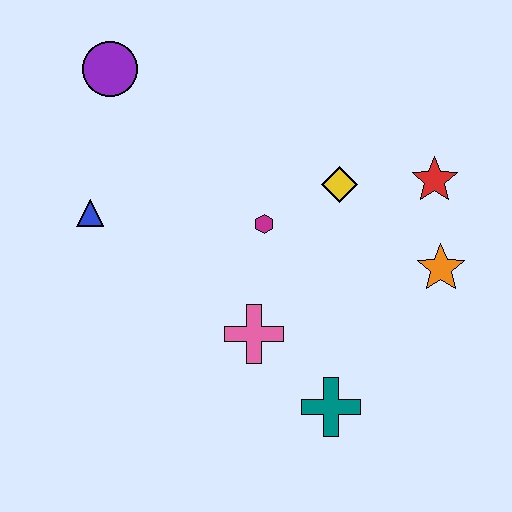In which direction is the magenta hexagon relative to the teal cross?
The magenta hexagon is above the teal cross.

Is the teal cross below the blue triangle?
Yes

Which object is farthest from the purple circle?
The teal cross is farthest from the purple circle.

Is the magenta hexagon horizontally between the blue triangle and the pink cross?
No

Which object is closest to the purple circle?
The blue triangle is closest to the purple circle.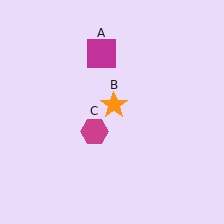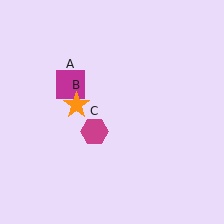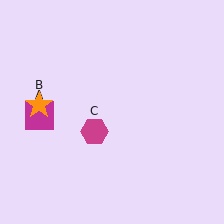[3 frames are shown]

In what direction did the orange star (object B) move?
The orange star (object B) moved left.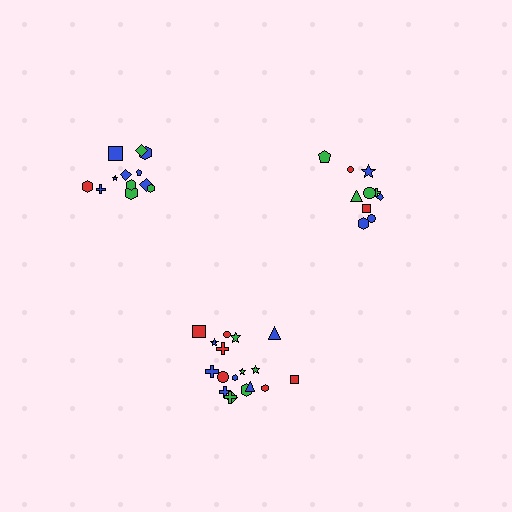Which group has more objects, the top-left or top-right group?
The top-left group.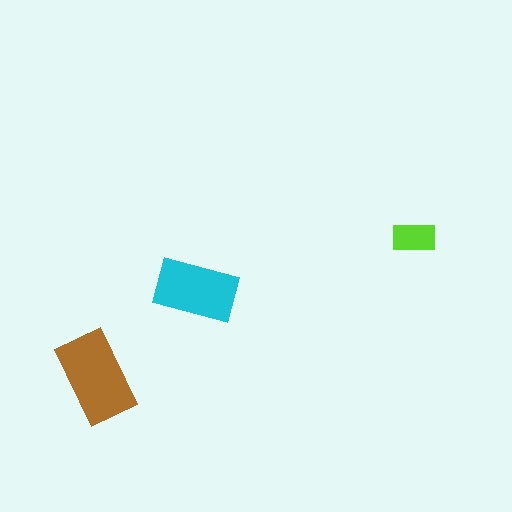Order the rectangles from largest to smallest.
the brown one, the cyan one, the lime one.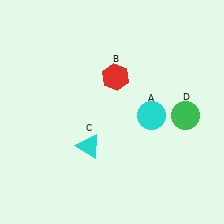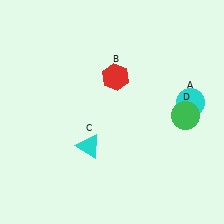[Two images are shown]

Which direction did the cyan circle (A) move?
The cyan circle (A) moved right.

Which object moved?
The cyan circle (A) moved right.